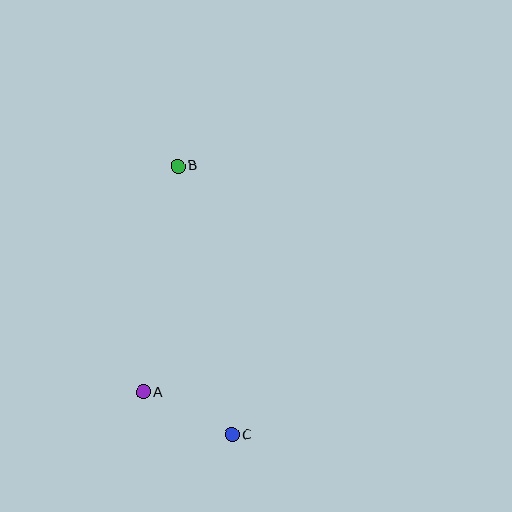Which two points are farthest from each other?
Points B and C are farthest from each other.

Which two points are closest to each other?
Points A and C are closest to each other.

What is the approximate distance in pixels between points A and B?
The distance between A and B is approximately 228 pixels.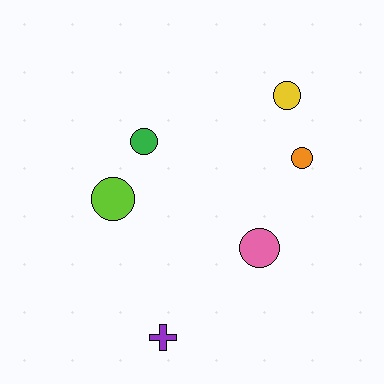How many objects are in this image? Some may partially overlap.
There are 6 objects.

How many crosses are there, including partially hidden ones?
There is 1 cross.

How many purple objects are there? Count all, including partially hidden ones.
There is 1 purple object.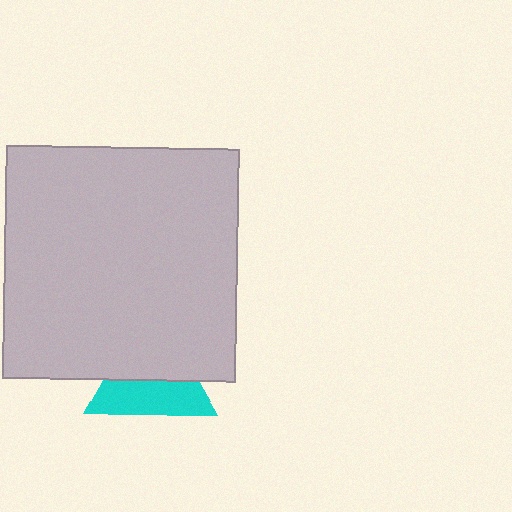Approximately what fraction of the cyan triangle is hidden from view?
Roughly 51% of the cyan triangle is hidden behind the light gray square.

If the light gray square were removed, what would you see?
You would see the complete cyan triangle.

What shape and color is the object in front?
The object in front is a light gray square.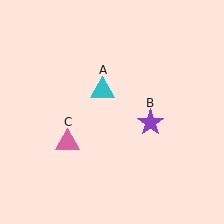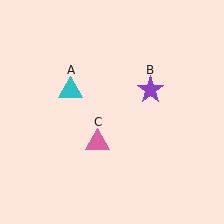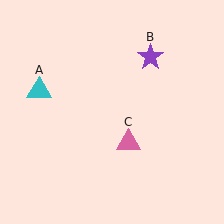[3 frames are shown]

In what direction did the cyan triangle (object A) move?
The cyan triangle (object A) moved left.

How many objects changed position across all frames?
3 objects changed position: cyan triangle (object A), purple star (object B), pink triangle (object C).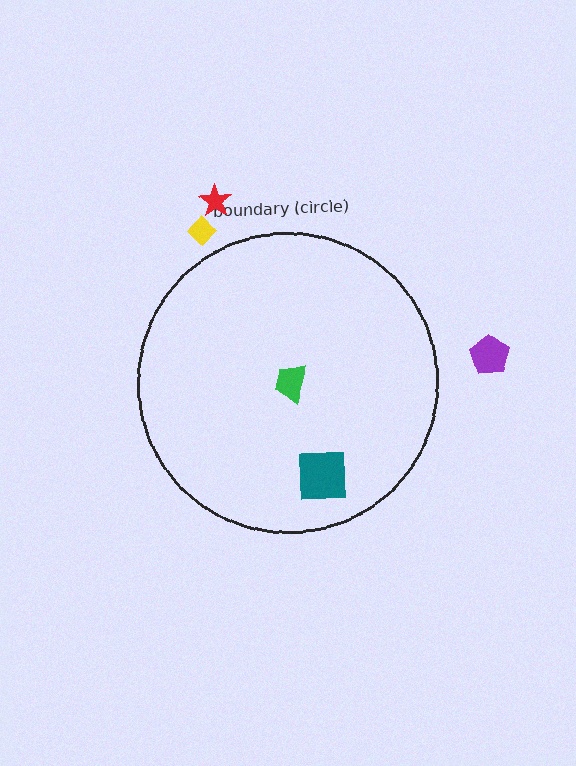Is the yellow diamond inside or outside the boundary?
Outside.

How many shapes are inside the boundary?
2 inside, 3 outside.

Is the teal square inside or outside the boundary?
Inside.